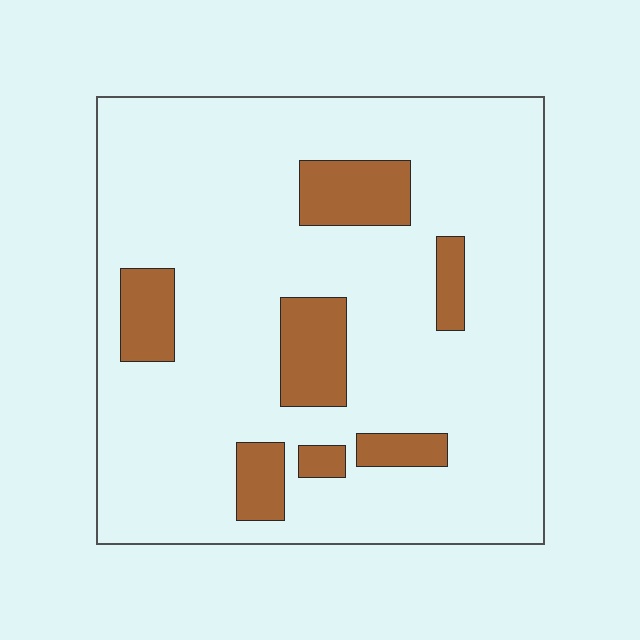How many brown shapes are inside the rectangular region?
7.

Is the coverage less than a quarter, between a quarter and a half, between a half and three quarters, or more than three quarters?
Less than a quarter.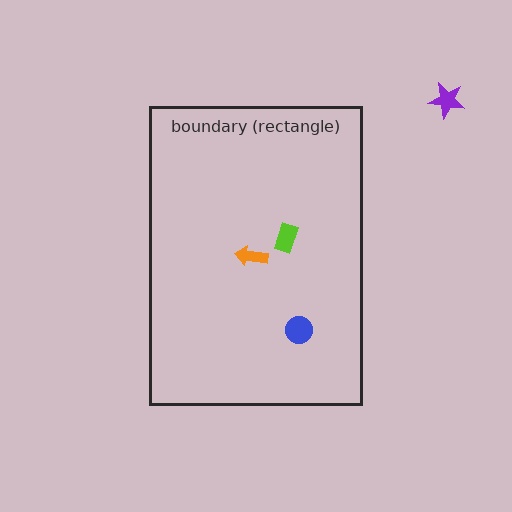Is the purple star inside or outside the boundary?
Outside.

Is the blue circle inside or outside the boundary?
Inside.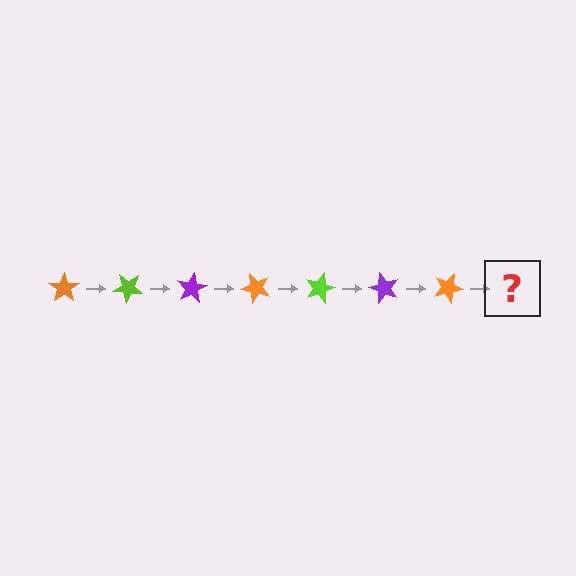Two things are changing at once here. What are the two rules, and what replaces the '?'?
The two rules are that it rotates 40 degrees each step and the color cycles through orange, lime, and purple. The '?' should be a lime star, rotated 280 degrees from the start.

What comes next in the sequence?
The next element should be a lime star, rotated 280 degrees from the start.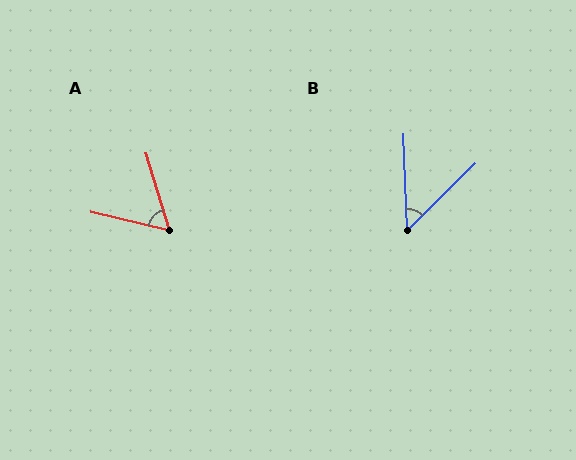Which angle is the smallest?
B, at approximately 47 degrees.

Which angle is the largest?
A, at approximately 60 degrees.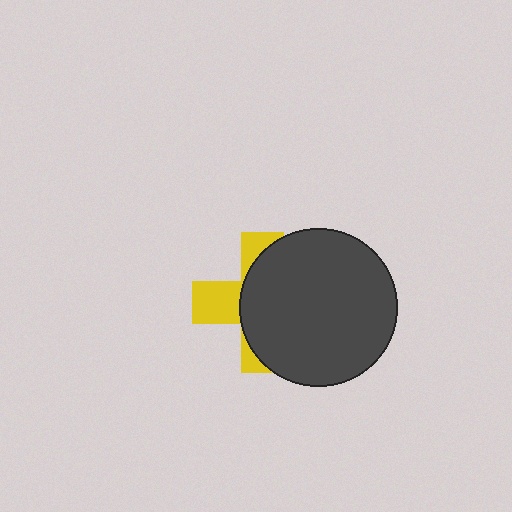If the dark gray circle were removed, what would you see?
You would see the complete yellow cross.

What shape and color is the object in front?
The object in front is a dark gray circle.